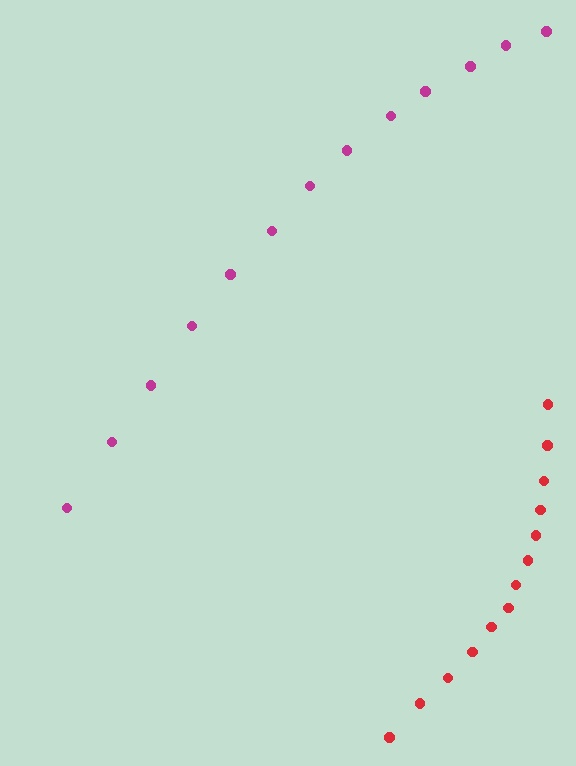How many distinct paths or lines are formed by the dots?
There are 2 distinct paths.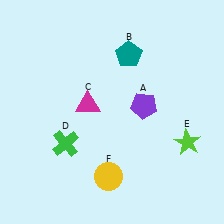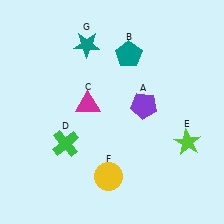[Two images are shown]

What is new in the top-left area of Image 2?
A teal star (G) was added in the top-left area of Image 2.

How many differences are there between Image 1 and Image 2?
There is 1 difference between the two images.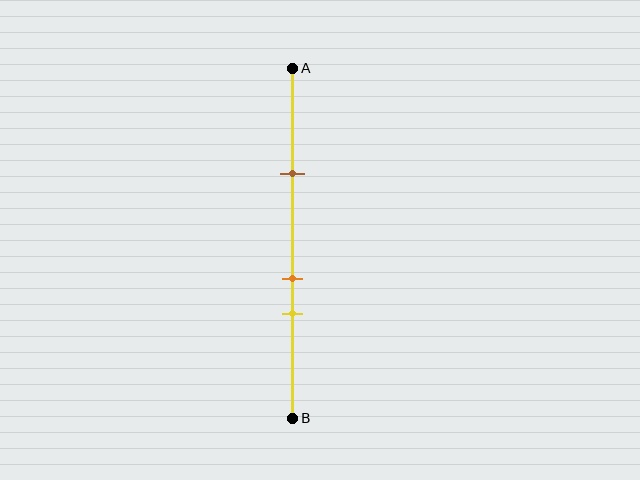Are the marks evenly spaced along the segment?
No, the marks are not evenly spaced.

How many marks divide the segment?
There are 3 marks dividing the segment.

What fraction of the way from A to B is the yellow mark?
The yellow mark is approximately 70% (0.7) of the way from A to B.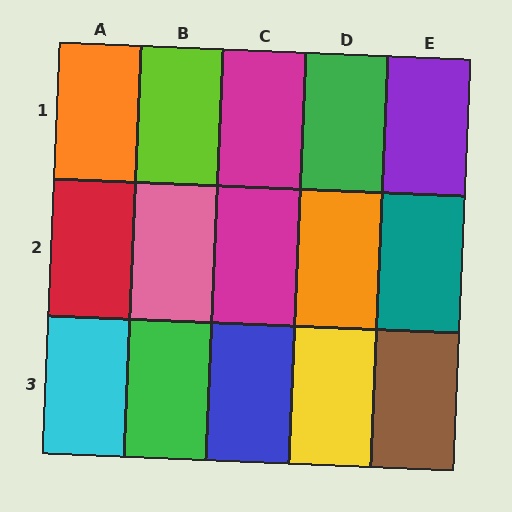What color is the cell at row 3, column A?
Cyan.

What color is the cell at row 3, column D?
Yellow.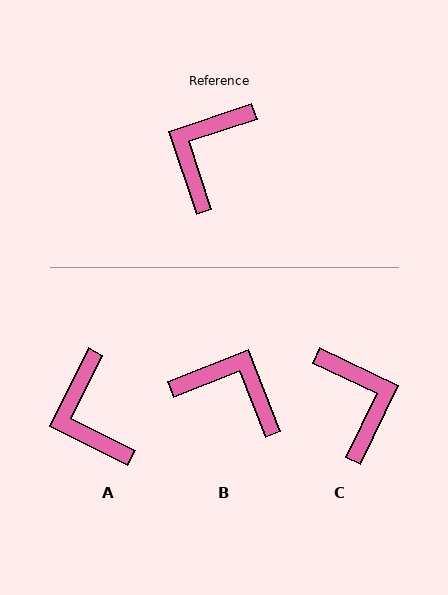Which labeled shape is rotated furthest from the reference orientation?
C, about 134 degrees away.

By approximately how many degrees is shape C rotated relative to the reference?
Approximately 134 degrees clockwise.